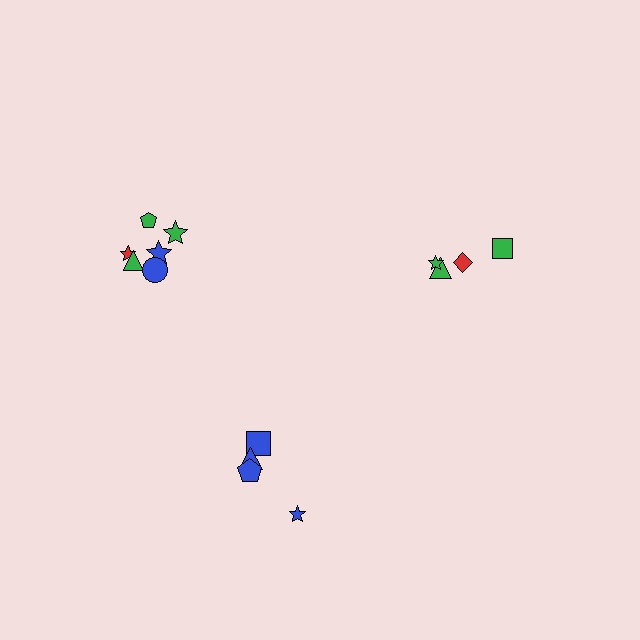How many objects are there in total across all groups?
There are 14 objects.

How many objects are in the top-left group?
There are 6 objects.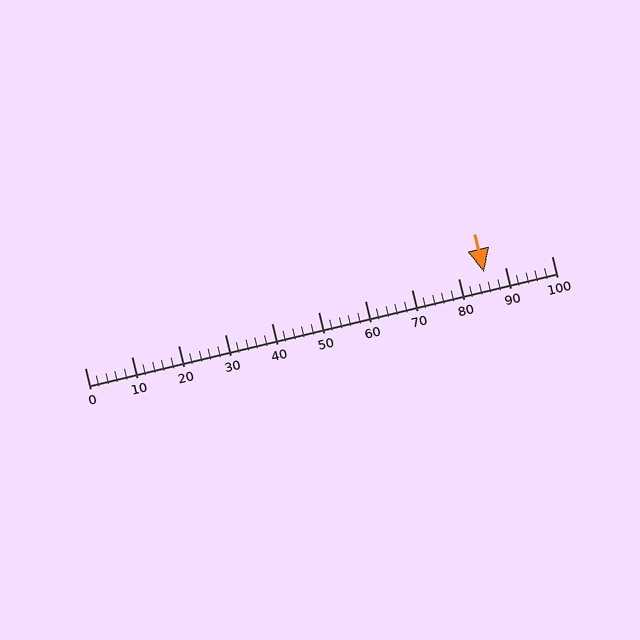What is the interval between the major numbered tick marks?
The major tick marks are spaced 10 units apart.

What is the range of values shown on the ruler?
The ruler shows values from 0 to 100.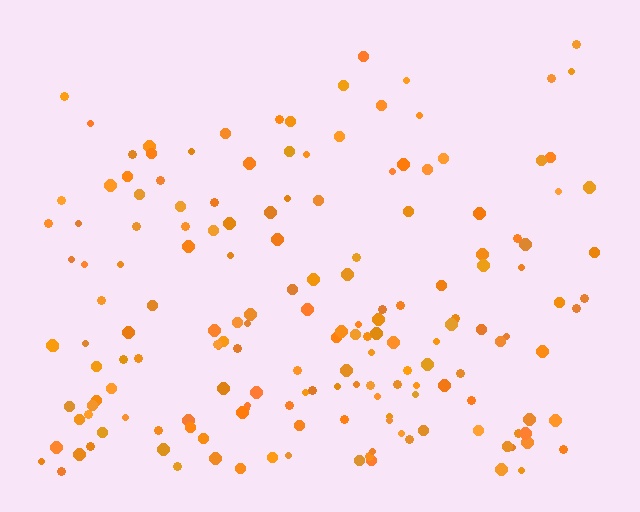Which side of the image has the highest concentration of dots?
The bottom.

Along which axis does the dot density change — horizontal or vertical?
Vertical.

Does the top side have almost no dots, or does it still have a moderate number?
Still a moderate number, just noticeably fewer than the bottom.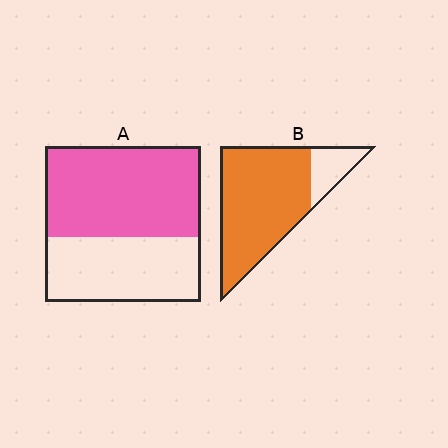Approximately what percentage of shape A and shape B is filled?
A is approximately 60% and B is approximately 80%.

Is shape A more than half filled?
Yes.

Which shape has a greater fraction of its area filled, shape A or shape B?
Shape B.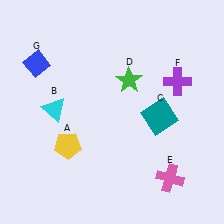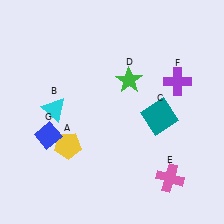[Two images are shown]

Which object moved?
The blue diamond (G) moved down.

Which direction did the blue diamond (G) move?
The blue diamond (G) moved down.